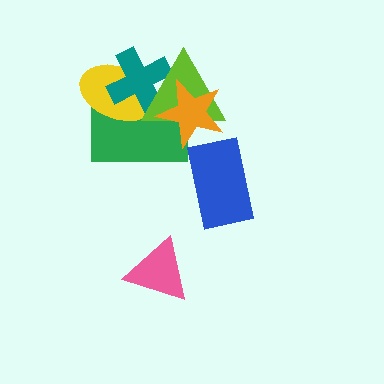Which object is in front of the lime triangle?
The orange star is in front of the lime triangle.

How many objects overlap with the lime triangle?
4 objects overlap with the lime triangle.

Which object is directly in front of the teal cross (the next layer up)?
The lime triangle is directly in front of the teal cross.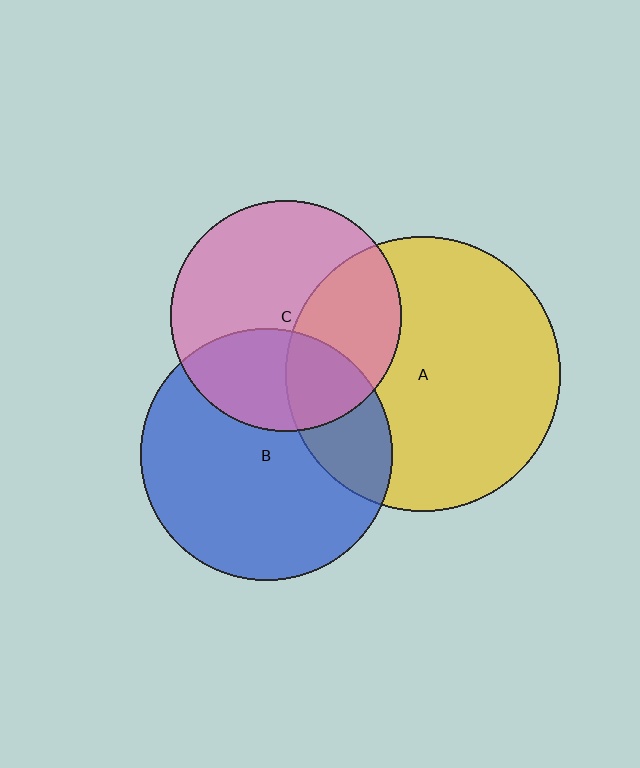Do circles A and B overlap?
Yes.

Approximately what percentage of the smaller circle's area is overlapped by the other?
Approximately 25%.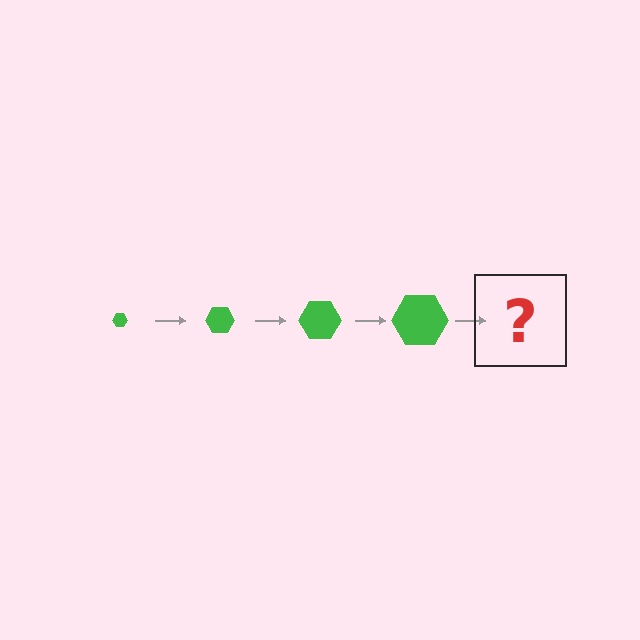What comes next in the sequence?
The next element should be a green hexagon, larger than the previous one.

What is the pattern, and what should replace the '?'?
The pattern is that the hexagon gets progressively larger each step. The '?' should be a green hexagon, larger than the previous one.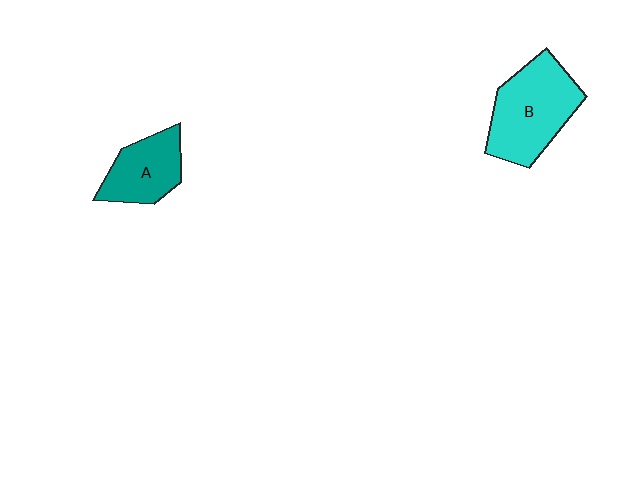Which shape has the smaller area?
Shape A (teal).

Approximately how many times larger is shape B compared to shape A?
Approximately 1.5 times.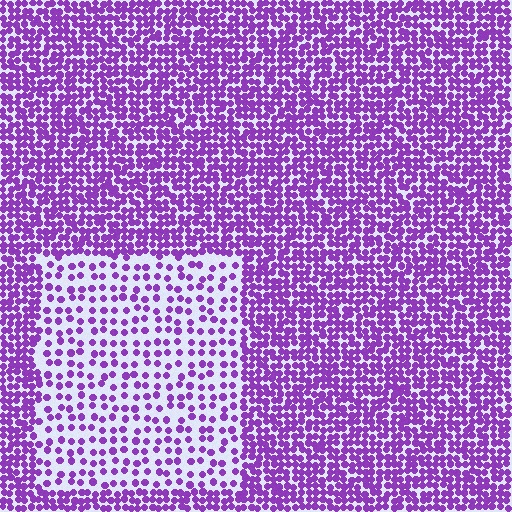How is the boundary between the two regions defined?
The boundary is defined by a change in element density (approximately 2.3x ratio). All elements are the same color, size, and shape.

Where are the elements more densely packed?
The elements are more densely packed outside the rectangle boundary.